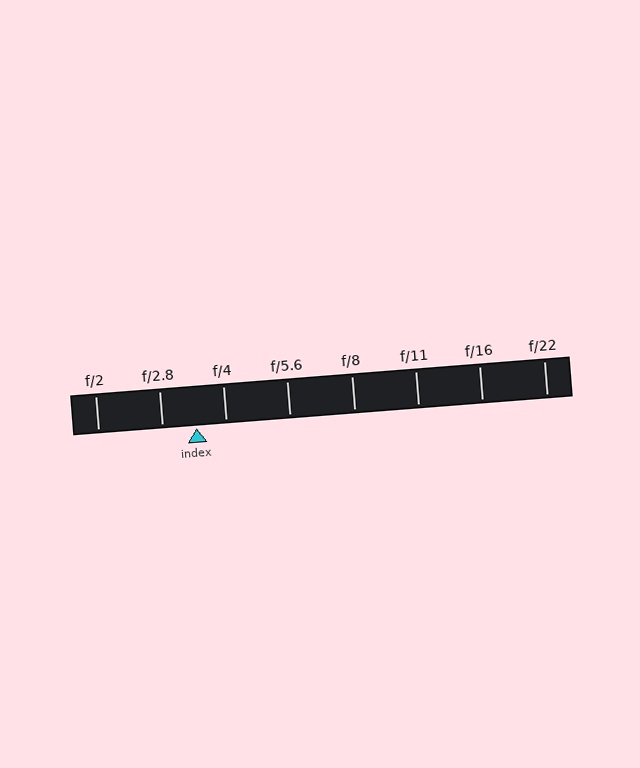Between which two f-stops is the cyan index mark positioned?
The index mark is between f/2.8 and f/4.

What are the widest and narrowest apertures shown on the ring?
The widest aperture shown is f/2 and the narrowest is f/22.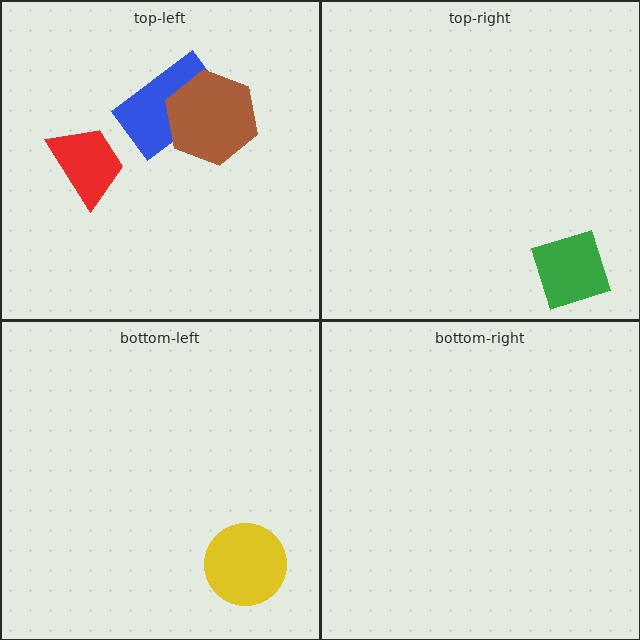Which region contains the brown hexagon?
The top-left region.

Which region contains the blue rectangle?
The top-left region.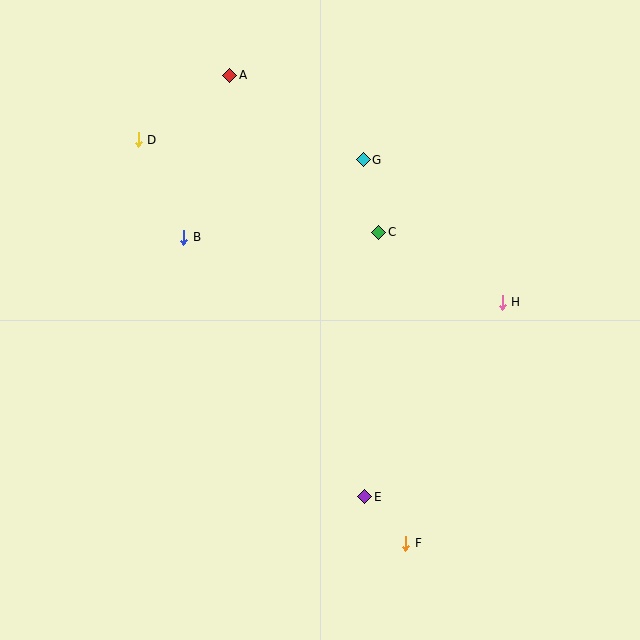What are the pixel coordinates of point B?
Point B is at (184, 237).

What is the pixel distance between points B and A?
The distance between B and A is 168 pixels.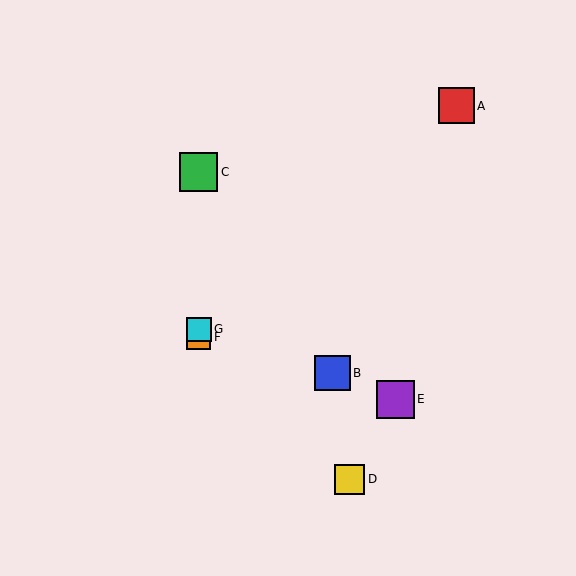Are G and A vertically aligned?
No, G is at x≈199 and A is at x≈456.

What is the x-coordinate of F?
Object F is at x≈199.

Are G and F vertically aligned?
Yes, both are at x≈199.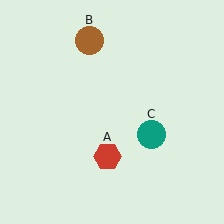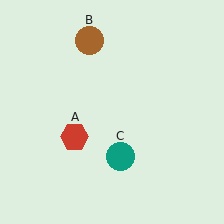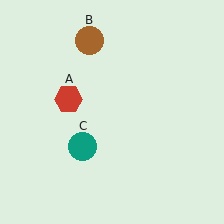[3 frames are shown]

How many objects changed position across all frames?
2 objects changed position: red hexagon (object A), teal circle (object C).